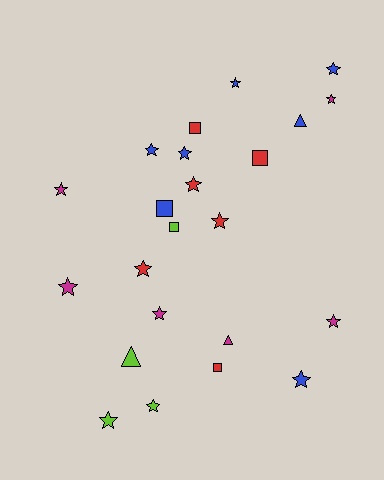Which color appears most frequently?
Blue, with 7 objects.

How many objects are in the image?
There are 23 objects.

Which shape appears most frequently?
Star, with 15 objects.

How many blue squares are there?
There is 1 blue square.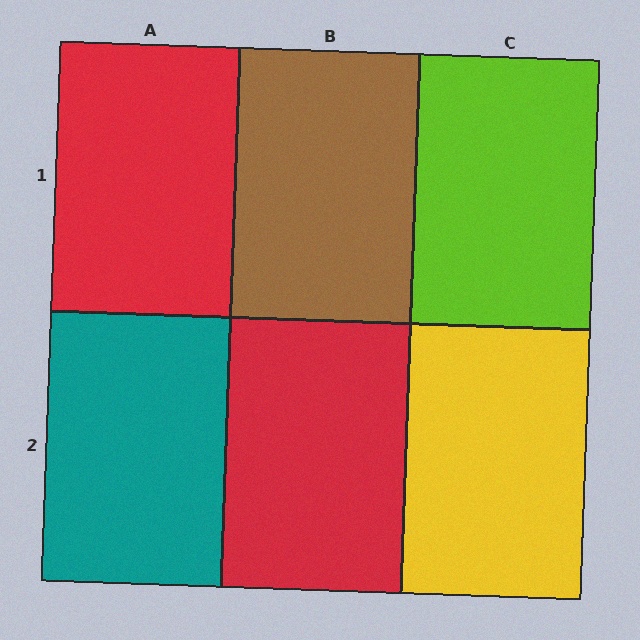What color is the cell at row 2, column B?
Red.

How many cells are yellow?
1 cell is yellow.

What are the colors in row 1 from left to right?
Red, brown, lime.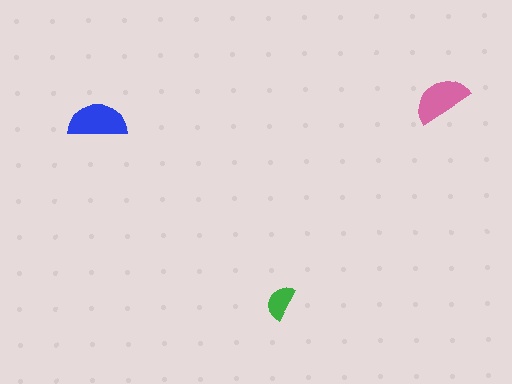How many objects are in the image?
There are 3 objects in the image.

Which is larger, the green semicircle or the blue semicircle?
The blue one.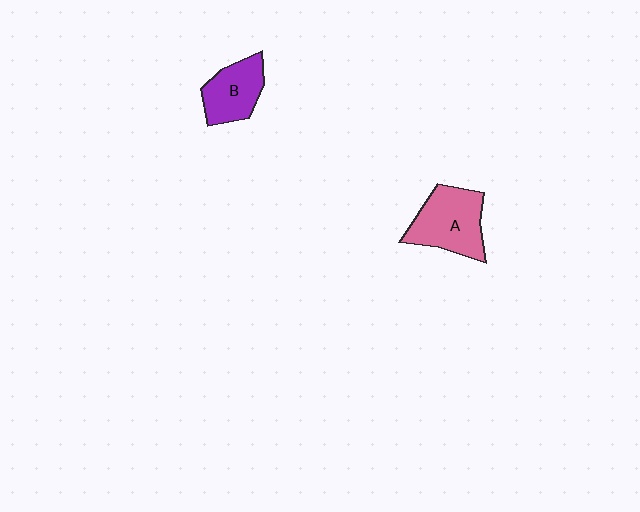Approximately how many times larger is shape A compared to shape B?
Approximately 1.3 times.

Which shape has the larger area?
Shape A (pink).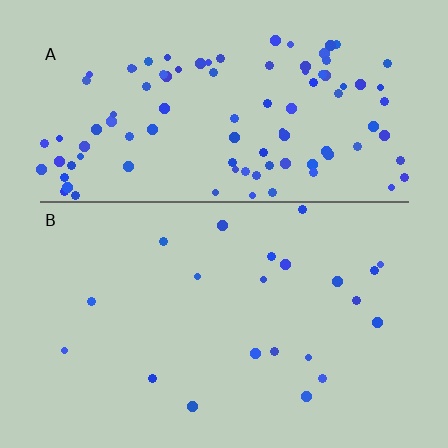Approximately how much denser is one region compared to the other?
Approximately 4.7× — region A over region B.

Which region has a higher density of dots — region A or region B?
A (the top).